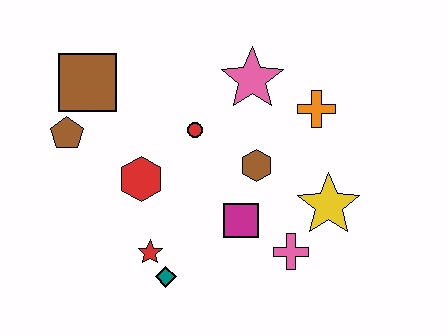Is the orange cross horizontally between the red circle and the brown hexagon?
No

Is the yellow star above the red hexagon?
No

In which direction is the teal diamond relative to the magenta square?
The teal diamond is to the left of the magenta square.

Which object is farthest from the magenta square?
The brown square is farthest from the magenta square.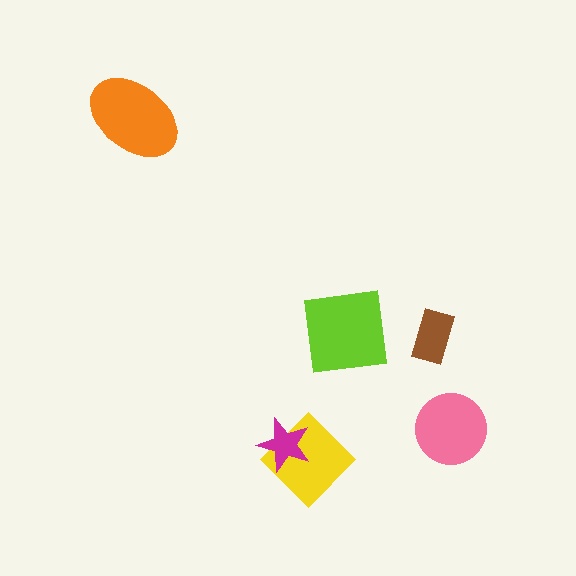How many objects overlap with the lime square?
0 objects overlap with the lime square.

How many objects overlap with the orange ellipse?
0 objects overlap with the orange ellipse.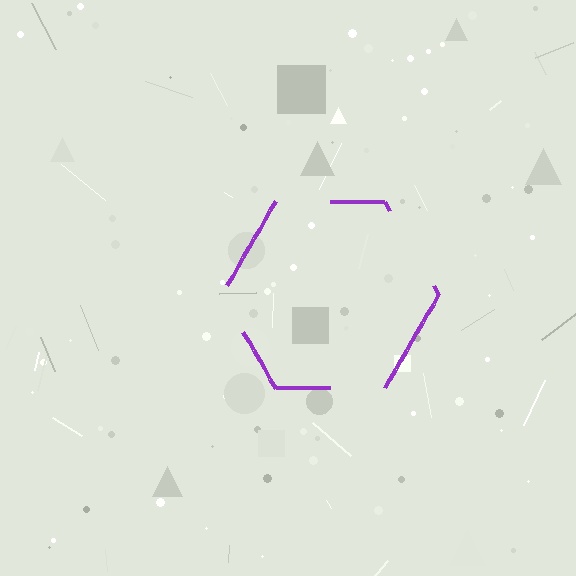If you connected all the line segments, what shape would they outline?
They would outline a hexagon.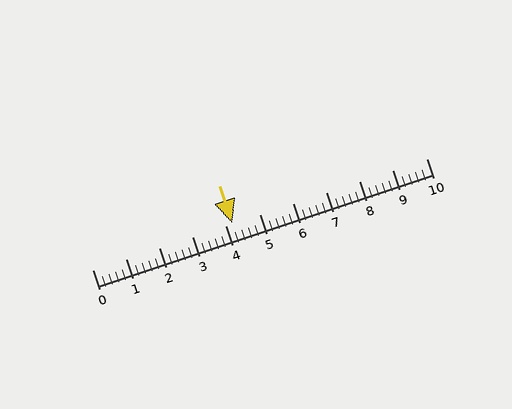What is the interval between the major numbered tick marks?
The major tick marks are spaced 1 units apart.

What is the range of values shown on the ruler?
The ruler shows values from 0 to 10.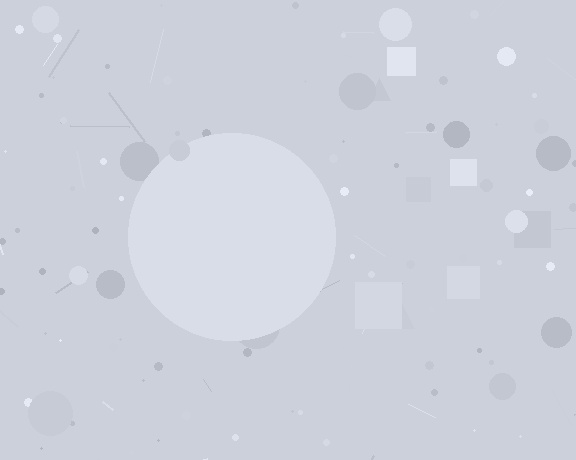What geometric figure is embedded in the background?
A circle is embedded in the background.